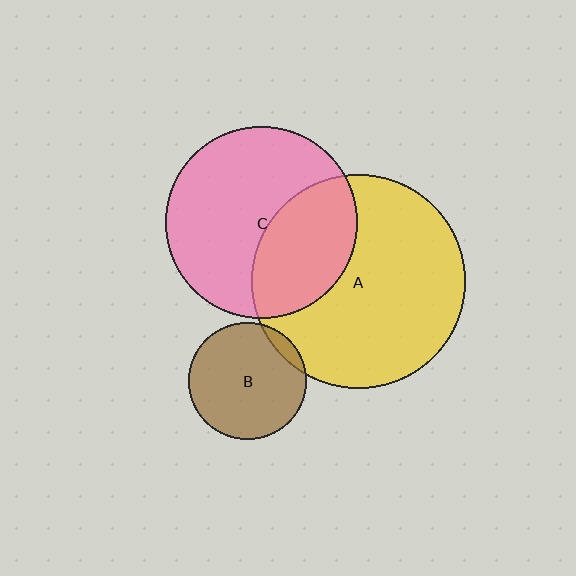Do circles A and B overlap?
Yes.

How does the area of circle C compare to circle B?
Approximately 2.7 times.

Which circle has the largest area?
Circle A (yellow).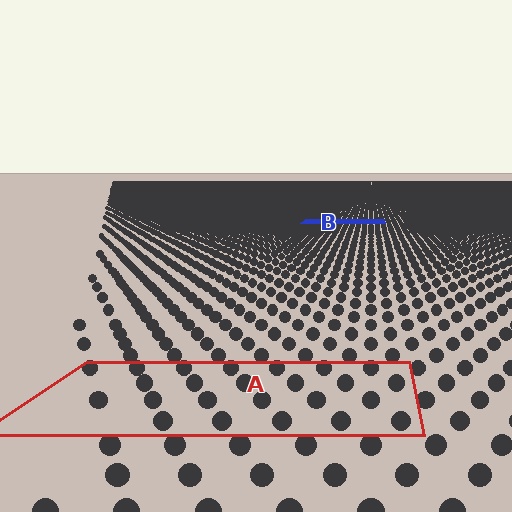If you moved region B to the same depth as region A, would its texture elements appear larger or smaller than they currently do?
They would appear larger. At a closer depth, the same texture elements are projected at a bigger on-screen size.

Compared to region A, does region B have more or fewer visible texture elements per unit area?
Region B has more texture elements per unit area — they are packed more densely because it is farther away.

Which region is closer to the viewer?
Region A is closer. The texture elements there are larger and more spread out.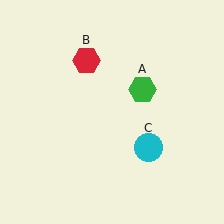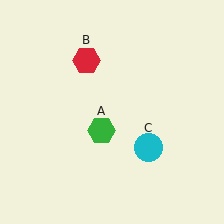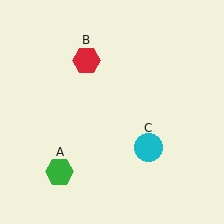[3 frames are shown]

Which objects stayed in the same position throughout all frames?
Red hexagon (object B) and cyan circle (object C) remained stationary.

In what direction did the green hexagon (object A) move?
The green hexagon (object A) moved down and to the left.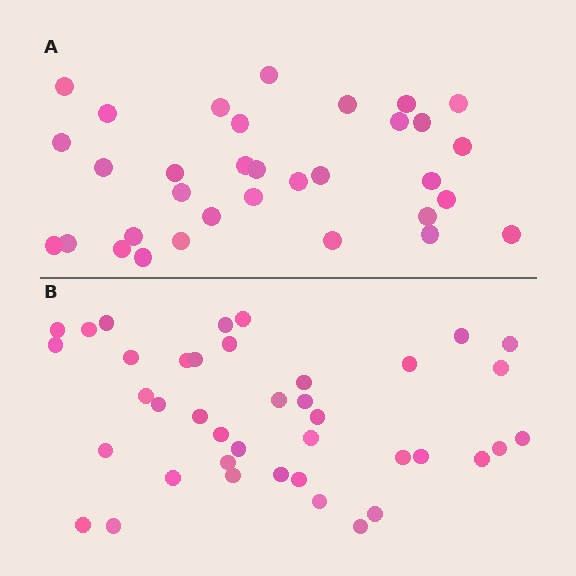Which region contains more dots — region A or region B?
Region B (the bottom region) has more dots.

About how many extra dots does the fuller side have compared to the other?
Region B has roughly 8 or so more dots than region A.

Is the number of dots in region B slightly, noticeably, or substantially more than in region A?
Region B has only slightly more — the two regions are fairly close. The ratio is roughly 1.2 to 1.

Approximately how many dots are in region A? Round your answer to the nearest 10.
About 30 dots. (The exact count is 33, which rounds to 30.)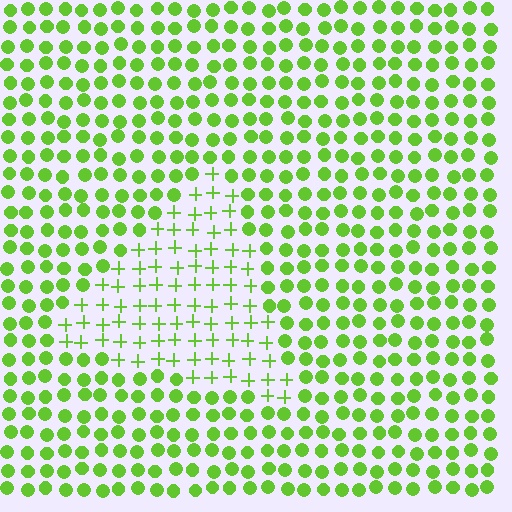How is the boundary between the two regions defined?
The boundary is defined by a change in element shape: plus signs inside vs. circles outside. All elements share the same color and spacing.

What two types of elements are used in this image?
The image uses plus signs inside the triangle region and circles outside it.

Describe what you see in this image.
The image is filled with small lime elements arranged in a uniform grid. A triangle-shaped region contains plus signs, while the surrounding area contains circles. The boundary is defined purely by the change in element shape.